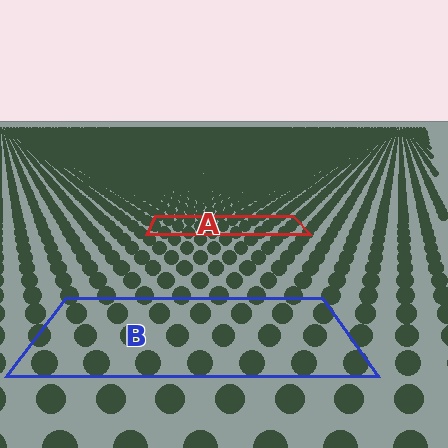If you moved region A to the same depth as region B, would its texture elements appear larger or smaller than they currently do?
They would appear larger. At a closer depth, the same texture elements are projected at a bigger on-screen size.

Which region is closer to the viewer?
Region B is closer. The texture elements there are larger and more spread out.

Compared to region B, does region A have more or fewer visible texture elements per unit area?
Region A has more texture elements per unit area — they are packed more densely because it is farther away.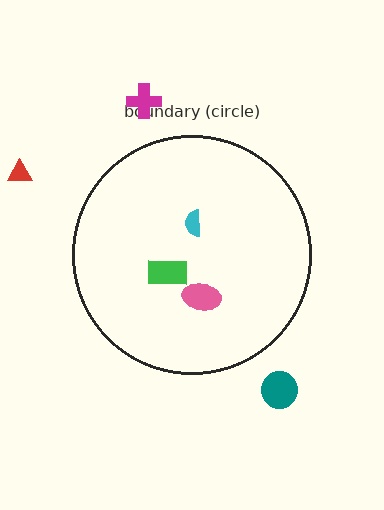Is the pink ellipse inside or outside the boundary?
Inside.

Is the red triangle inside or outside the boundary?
Outside.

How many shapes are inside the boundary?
3 inside, 3 outside.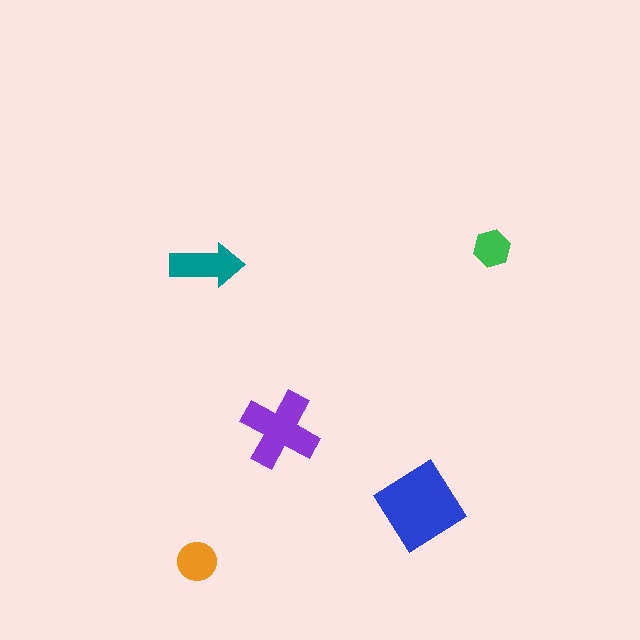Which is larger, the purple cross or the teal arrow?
The purple cross.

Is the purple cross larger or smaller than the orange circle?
Larger.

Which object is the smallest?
The green hexagon.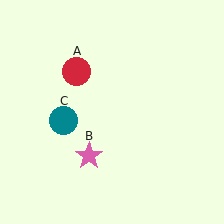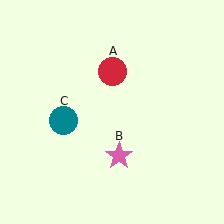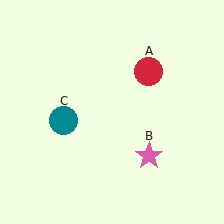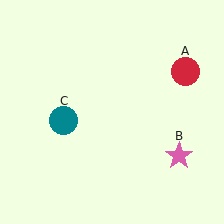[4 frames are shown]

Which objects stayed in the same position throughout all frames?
Teal circle (object C) remained stationary.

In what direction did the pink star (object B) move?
The pink star (object B) moved right.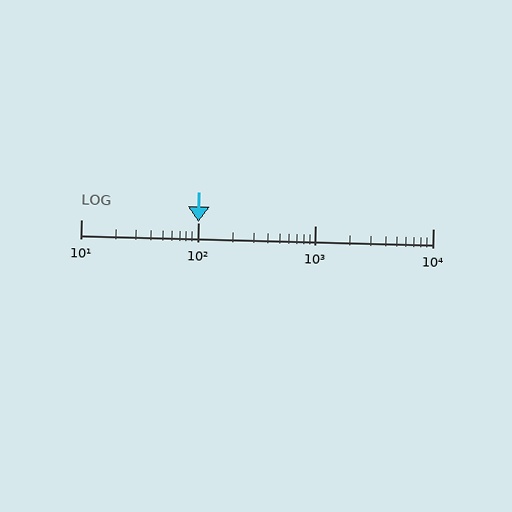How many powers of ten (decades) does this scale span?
The scale spans 3 decades, from 10 to 10000.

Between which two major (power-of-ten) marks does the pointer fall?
The pointer is between 100 and 1000.